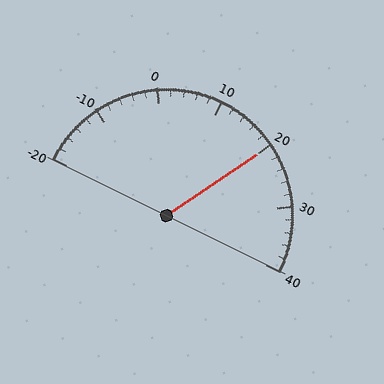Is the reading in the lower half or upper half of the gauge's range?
The reading is in the upper half of the range (-20 to 40).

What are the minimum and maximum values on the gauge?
The gauge ranges from -20 to 40.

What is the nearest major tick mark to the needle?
The nearest major tick mark is 20.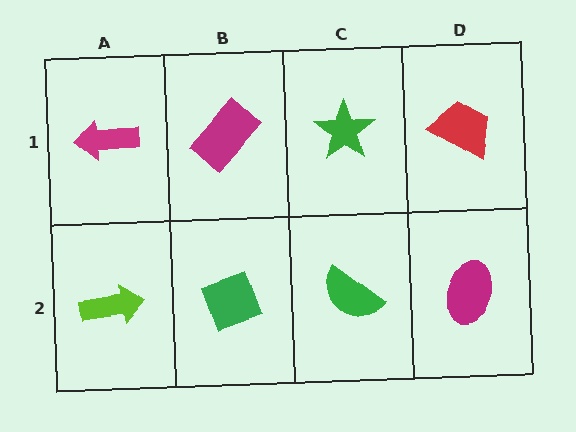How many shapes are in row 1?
4 shapes.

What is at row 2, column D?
A magenta ellipse.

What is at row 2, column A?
A lime arrow.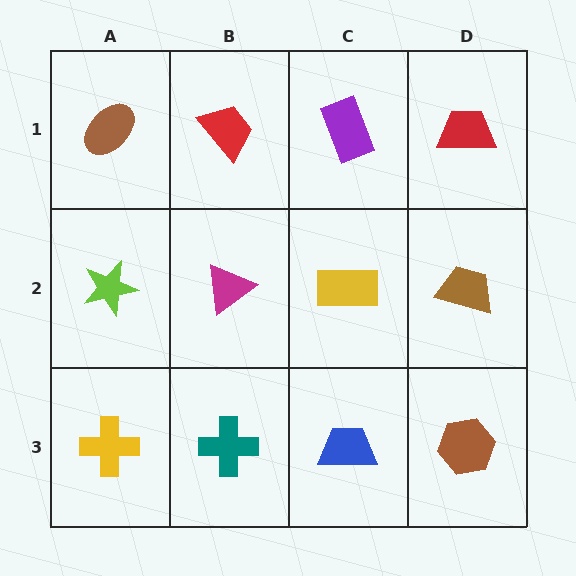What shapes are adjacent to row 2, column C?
A purple rectangle (row 1, column C), a blue trapezoid (row 3, column C), a magenta triangle (row 2, column B), a brown trapezoid (row 2, column D).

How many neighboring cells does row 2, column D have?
3.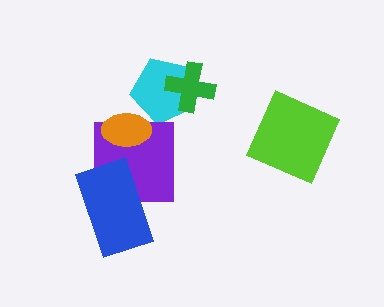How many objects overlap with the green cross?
1 object overlaps with the green cross.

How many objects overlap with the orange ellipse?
1 object overlaps with the orange ellipse.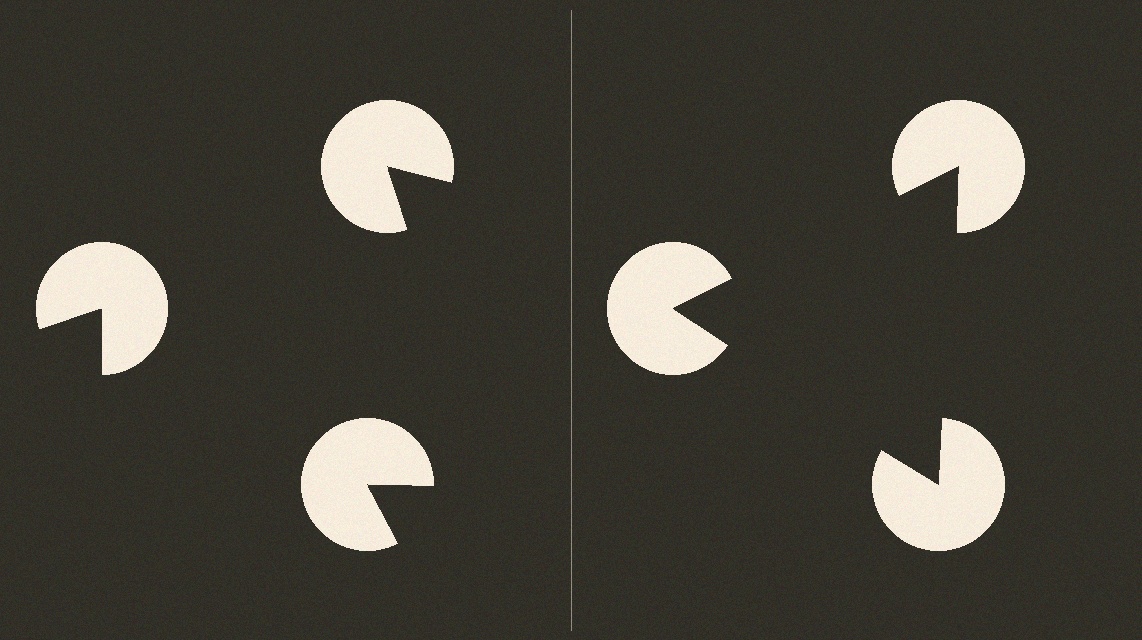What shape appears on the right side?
An illusory triangle.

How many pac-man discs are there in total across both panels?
6 — 3 on each side.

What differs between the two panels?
The pac-man discs are positioned identically on both sides; only the wedge orientations differ. On the right they align to a triangle; on the left they are misaligned.